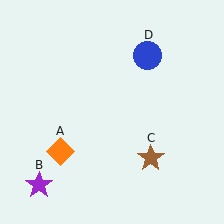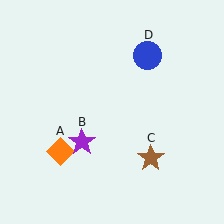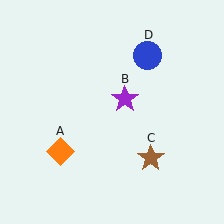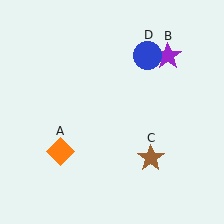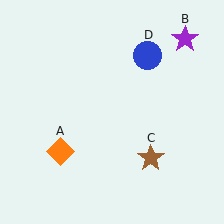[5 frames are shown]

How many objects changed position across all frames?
1 object changed position: purple star (object B).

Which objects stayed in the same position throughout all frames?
Orange diamond (object A) and brown star (object C) and blue circle (object D) remained stationary.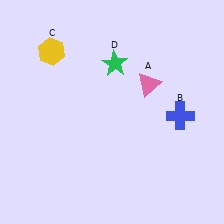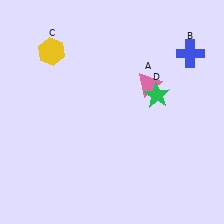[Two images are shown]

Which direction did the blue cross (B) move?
The blue cross (B) moved up.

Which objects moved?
The objects that moved are: the blue cross (B), the green star (D).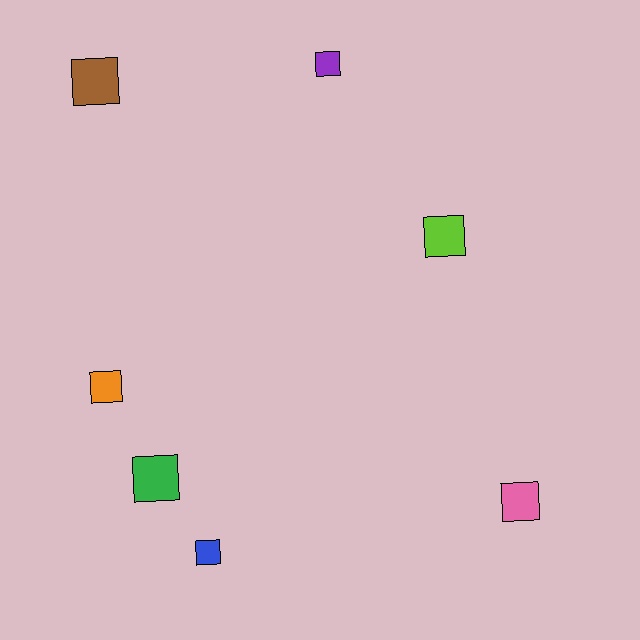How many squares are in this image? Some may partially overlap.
There are 7 squares.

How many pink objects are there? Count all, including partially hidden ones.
There is 1 pink object.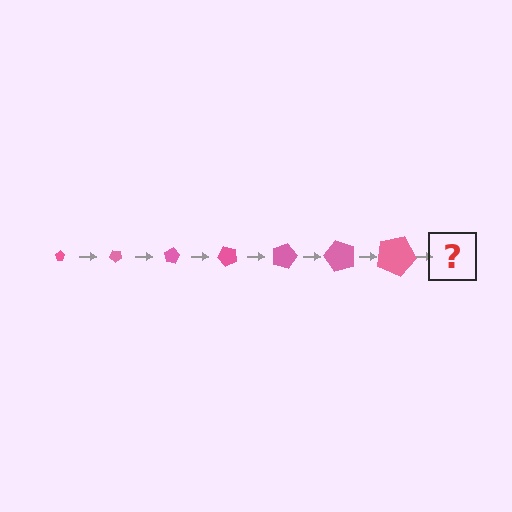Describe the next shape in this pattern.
It should be a pentagon, larger than the previous one and rotated 280 degrees from the start.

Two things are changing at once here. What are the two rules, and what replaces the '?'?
The two rules are that the pentagon grows larger each step and it rotates 40 degrees each step. The '?' should be a pentagon, larger than the previous one and rotated 280 degrees from the start.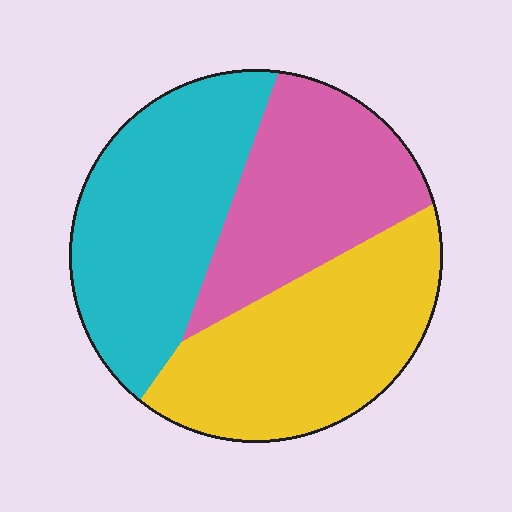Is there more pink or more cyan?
Cyan.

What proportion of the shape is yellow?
Yellow takes up about three eighths (3/8) of the shape.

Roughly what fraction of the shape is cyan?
Cyan covers roughly 35% of the shape.